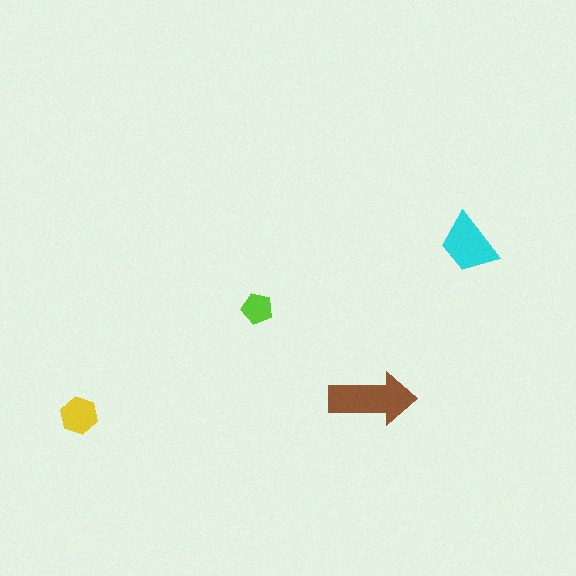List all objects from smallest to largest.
The lime pentagon, the yellow hexagon, the cyan trapezoid, the brown arrow.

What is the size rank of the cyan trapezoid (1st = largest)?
2nd.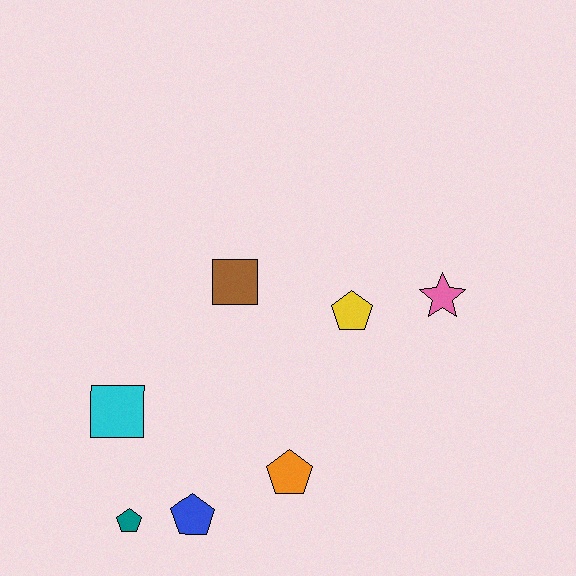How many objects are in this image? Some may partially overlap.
There are 7 objects.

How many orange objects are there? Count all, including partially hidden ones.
There is 1 orange object.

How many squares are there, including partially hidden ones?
There are 2 squares.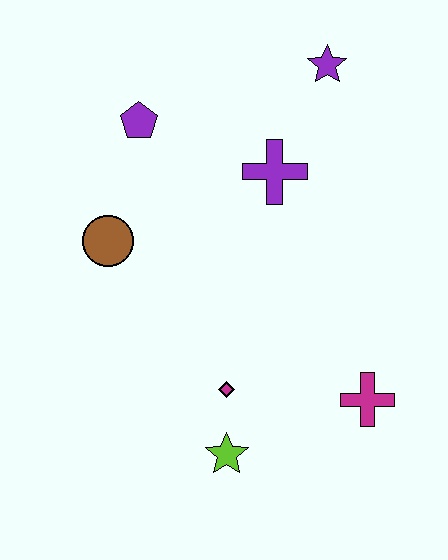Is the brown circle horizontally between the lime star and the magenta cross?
No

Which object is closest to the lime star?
The magenta diamond is closest to the lime star.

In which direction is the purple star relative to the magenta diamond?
The purple star is above the magenta diamond.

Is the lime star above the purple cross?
No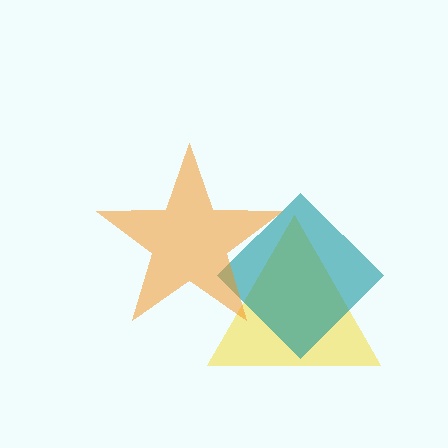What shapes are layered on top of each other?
The layered shapes are: a yellow triangle, a teal diamond, an orange star.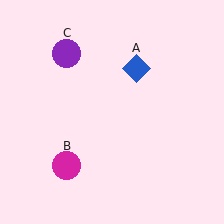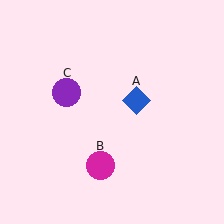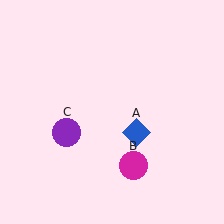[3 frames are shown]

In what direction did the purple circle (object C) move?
The purple circle (object C) moved down.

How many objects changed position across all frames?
3 objects changed position: blue diamond (object A), magenta circle (object B), purple circle (object C).